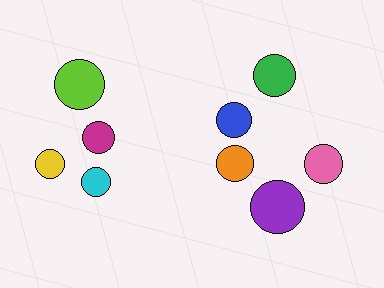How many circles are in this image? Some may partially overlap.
There are 9 circles.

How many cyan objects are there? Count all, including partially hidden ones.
There is 1 cyan object.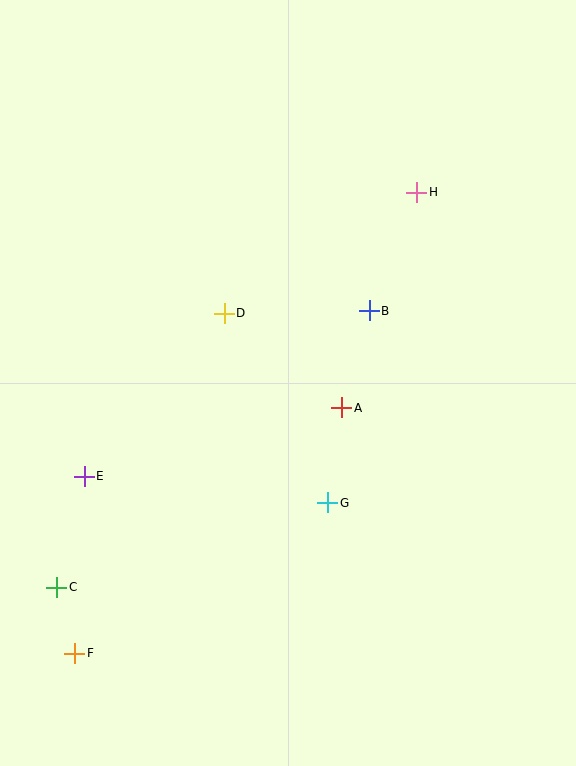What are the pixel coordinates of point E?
Point E is at (84, 476).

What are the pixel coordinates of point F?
Point F is at (75, 654).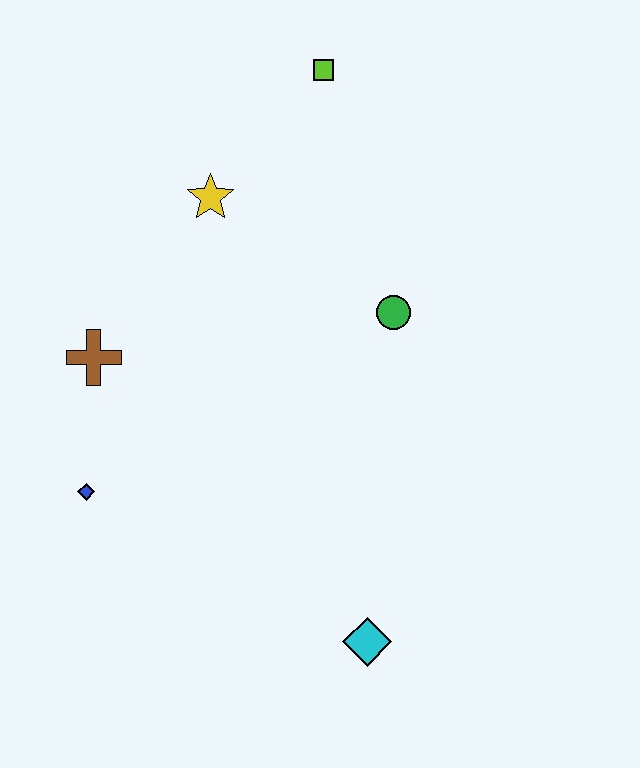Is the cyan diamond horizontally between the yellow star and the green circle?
Yes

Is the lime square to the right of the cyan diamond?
No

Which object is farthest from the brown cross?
The cyan diamond is farthest from the brown cross.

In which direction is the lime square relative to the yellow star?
The lime square is above the yellow star.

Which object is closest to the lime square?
The yellow star is closest to the lime square.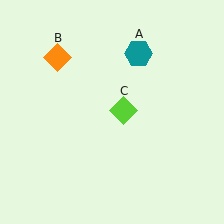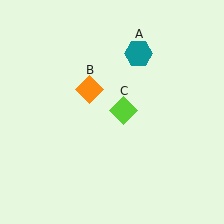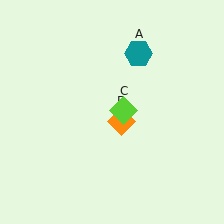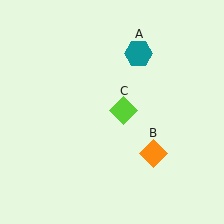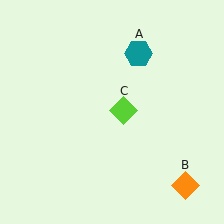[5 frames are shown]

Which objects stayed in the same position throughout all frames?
Teal hexagon (object A) and lime diamond (object C) remained stationary.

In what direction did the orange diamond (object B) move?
The orange diamond (object B) moved down and to the right.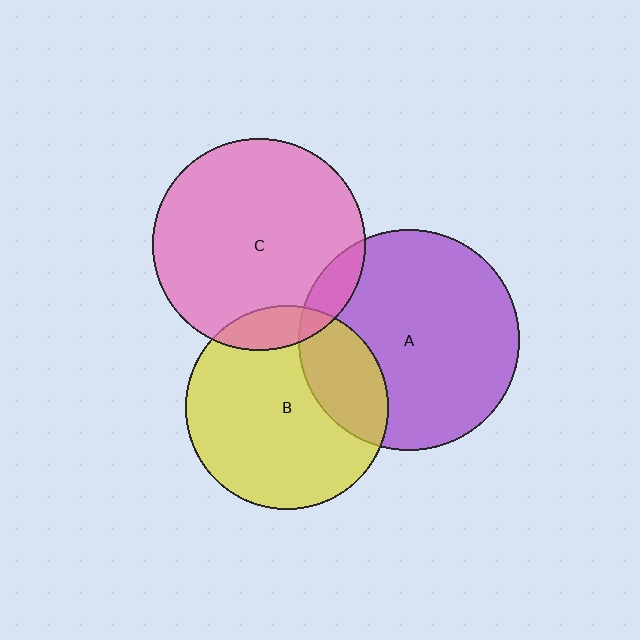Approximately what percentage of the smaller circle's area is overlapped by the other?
Approximately 25%.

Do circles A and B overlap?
Yes.